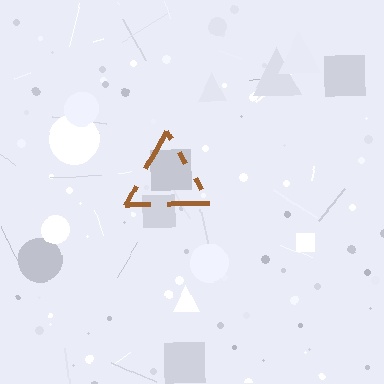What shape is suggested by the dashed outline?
The dashed outline suggests a triangle.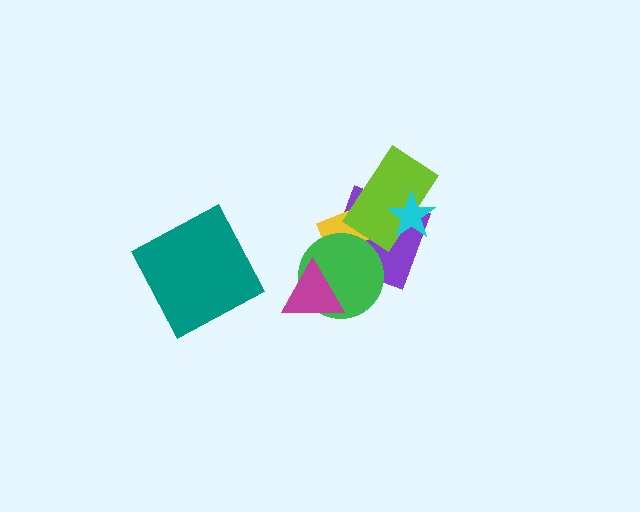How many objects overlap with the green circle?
3 objects overlap with the green circle.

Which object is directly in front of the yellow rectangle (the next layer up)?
The green circle is directly in front of the yellow rectangle.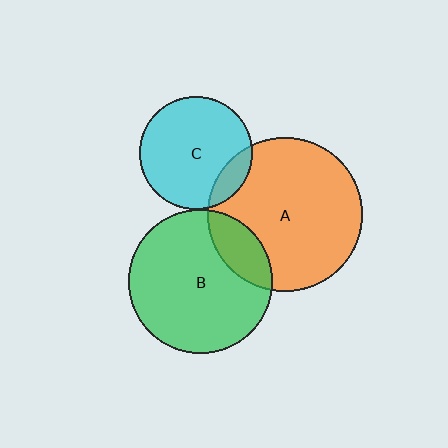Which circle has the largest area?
Circle A (orange).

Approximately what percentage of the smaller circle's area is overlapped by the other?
Approximately 20%.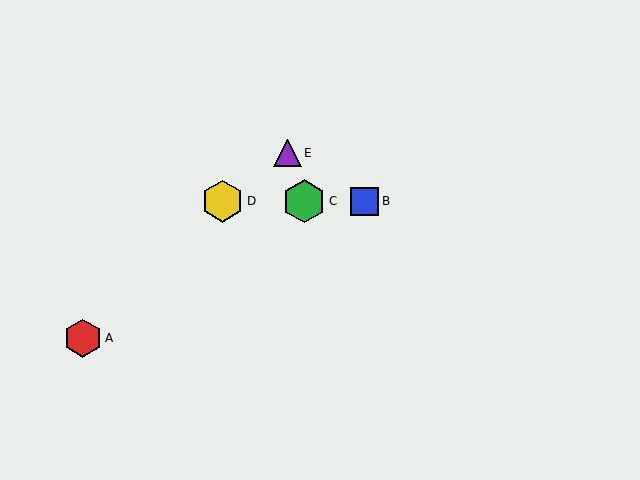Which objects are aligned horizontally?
Objects B, C, D are aligned horizontally.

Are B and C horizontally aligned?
Yes, both are at y≈201.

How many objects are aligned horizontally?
3 objects (B, C, D) are aligned horizontally.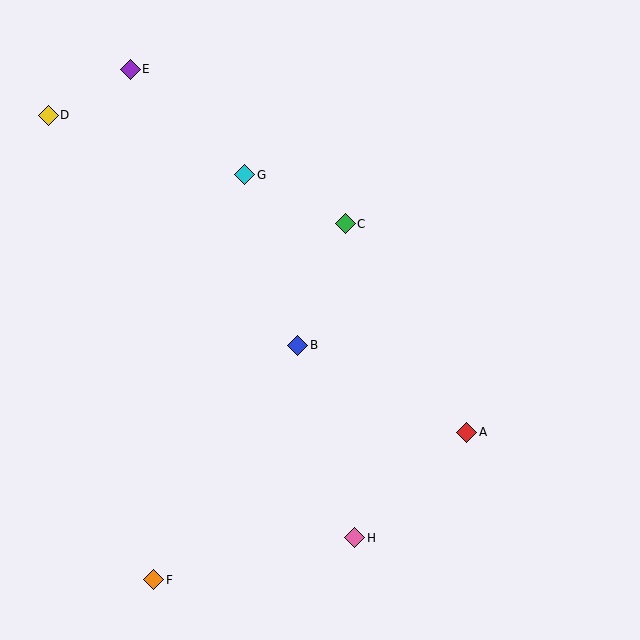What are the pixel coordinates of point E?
Point E is at (130, 69).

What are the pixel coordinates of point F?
Point F is at (154, 580).